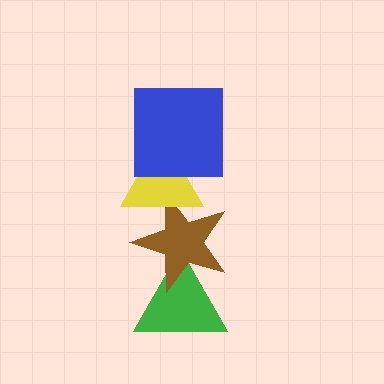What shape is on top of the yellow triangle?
The blue square is on top of the yellow triangle.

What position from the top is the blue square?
The blue square is 1st from the top.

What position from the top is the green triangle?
The green triangle is 4th from the top.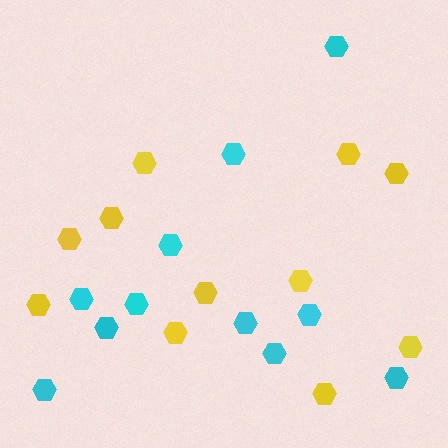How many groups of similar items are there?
There are 2 groups: one group of cyan hexagons (11) and one group of yellow hexagons (11).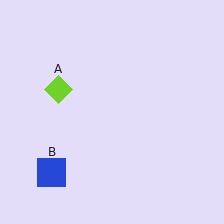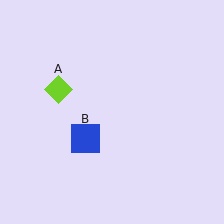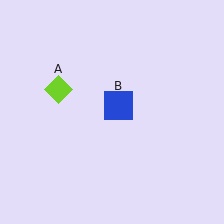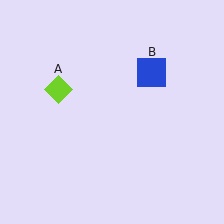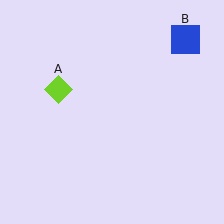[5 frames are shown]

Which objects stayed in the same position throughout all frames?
Lime diamond (object A) remained stationary.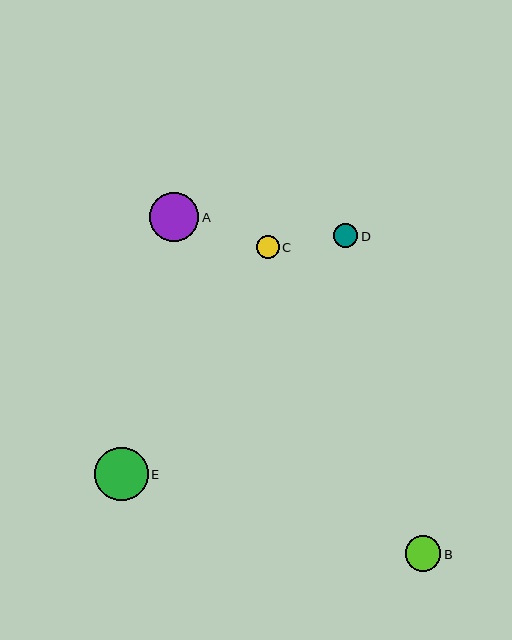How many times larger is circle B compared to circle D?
Circle B is approximately 1.5 times the size of circle D.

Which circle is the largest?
Circle E is the largest with a size of approximately 54 pixels.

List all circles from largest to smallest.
From largest to smallest: E, A, B, D, C.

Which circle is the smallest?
Circle C is the smallest with a size of approximately 23 pixels.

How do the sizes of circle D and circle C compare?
Circle D and circle C are approximately the same size.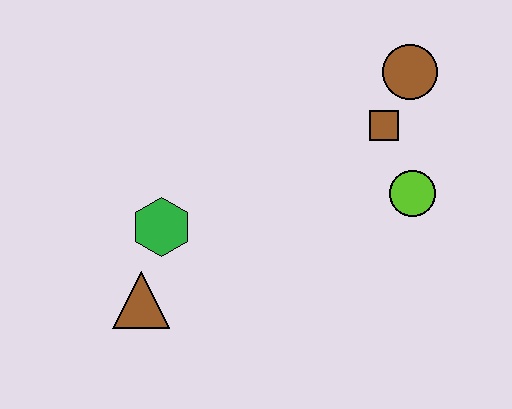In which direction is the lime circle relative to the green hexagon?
The lime circle is to the right of the green hexagon.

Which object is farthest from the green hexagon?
The brown circle is farthest from the green hexagon.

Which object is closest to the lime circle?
The brown square is closest to the lime circle.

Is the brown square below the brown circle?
Yes